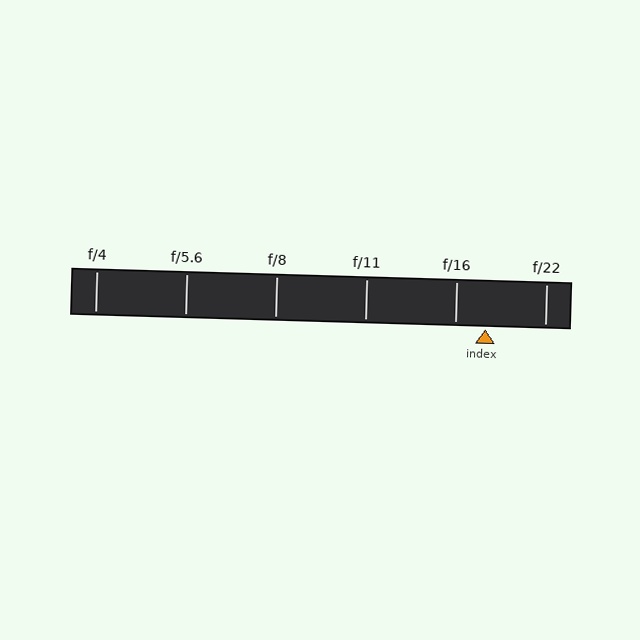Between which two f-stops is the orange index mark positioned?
The index mark is between f/16 and f/22.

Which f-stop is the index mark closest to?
The index mark is closest to f/16.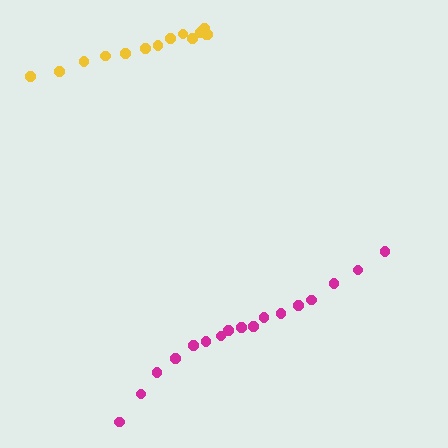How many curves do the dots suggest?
There are 2 distinct paths.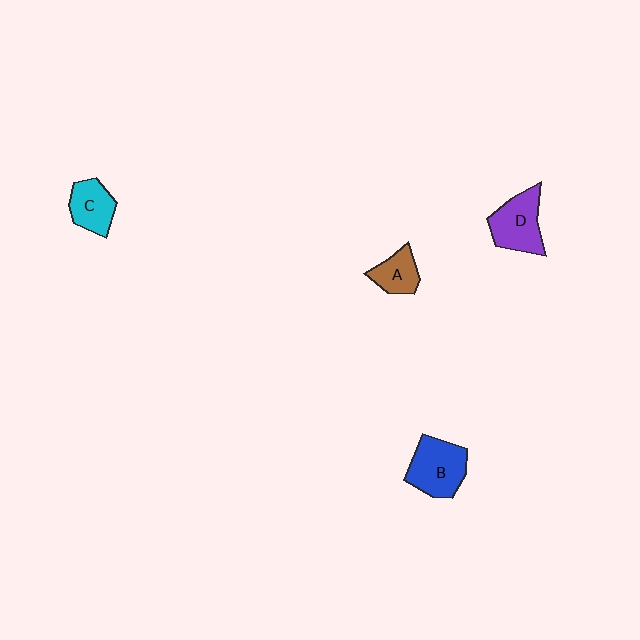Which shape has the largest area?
Shape B (blue).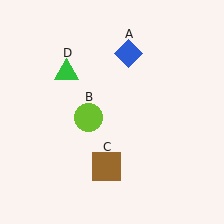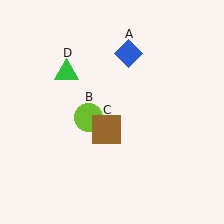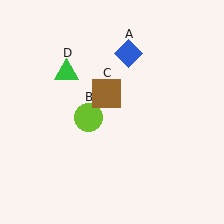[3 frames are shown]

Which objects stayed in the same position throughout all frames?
Blue diamond (object A) and lime circle (object B) and green triangle (object D) remained stationary.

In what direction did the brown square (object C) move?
The brown square (object C) moved up.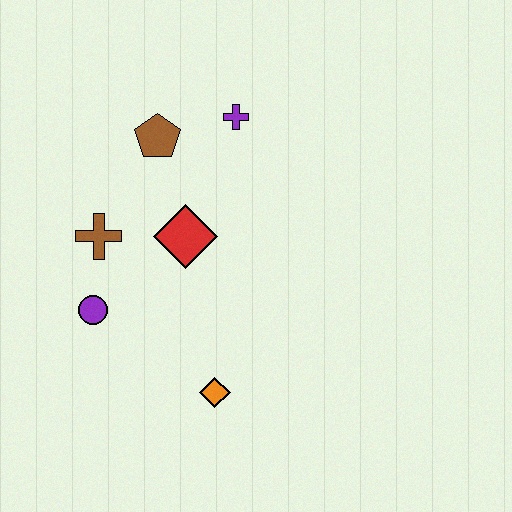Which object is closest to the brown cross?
The purple circle is closest to the brown cross.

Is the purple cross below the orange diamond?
No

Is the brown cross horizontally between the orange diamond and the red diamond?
No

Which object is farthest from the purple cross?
The orange diamond is farthest from the purple cross.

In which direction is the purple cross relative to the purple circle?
The purple cross is above the purple circle.